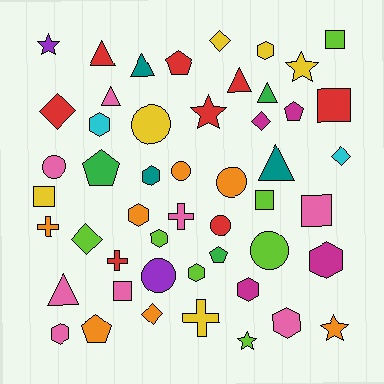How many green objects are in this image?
There are 3 green objects.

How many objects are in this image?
There are 50 objects.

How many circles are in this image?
There are 7 circles.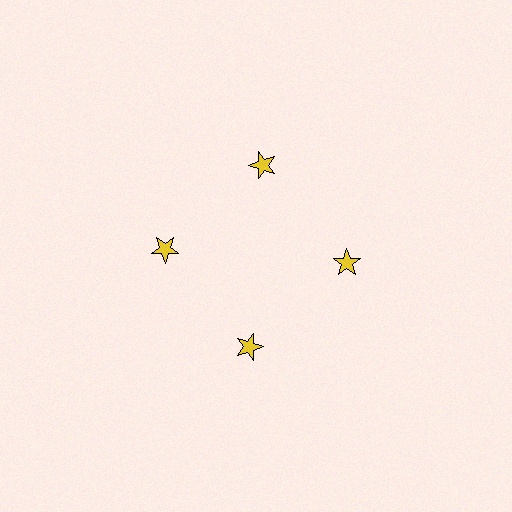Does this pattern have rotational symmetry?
Yes, this pattern has 4-fold rotational symmetry. It looks the same after rotating 90 degrees around the center.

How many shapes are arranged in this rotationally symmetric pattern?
There are 4 shapes, arranged in 4 groups of 1.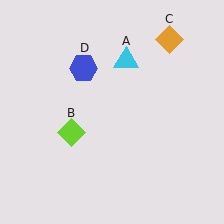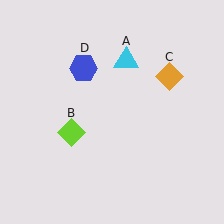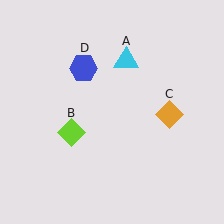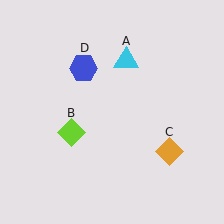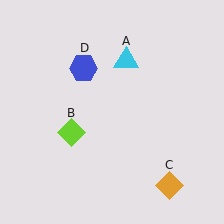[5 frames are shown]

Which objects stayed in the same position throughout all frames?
Cyan triangle (object A) and lime diamond (object B) and blue hexagon (object D) remained stationary.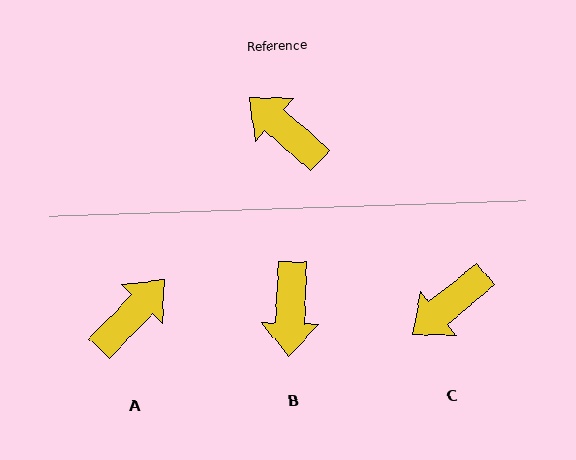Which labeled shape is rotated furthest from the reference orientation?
B, about 129 degrees away.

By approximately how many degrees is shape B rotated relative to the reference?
Approximately 129 degrees counter-clockwise.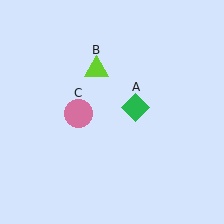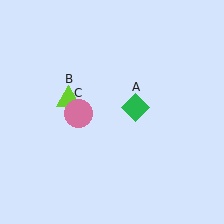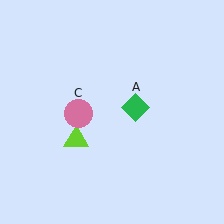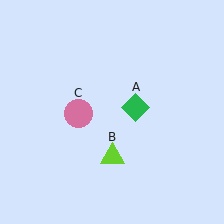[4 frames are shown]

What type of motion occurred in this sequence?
The lime triangle (object B) rotated counterclockwise around the center of the scene.